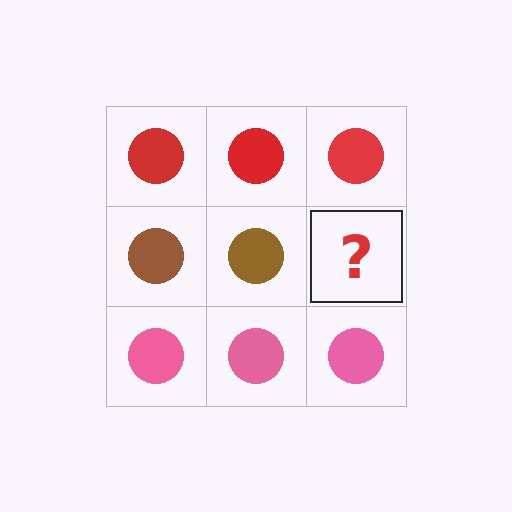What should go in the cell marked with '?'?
The missing cell should contain a brown circle.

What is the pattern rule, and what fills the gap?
The rule is that each row has a consistent color. The gap should be filled with a brown circle.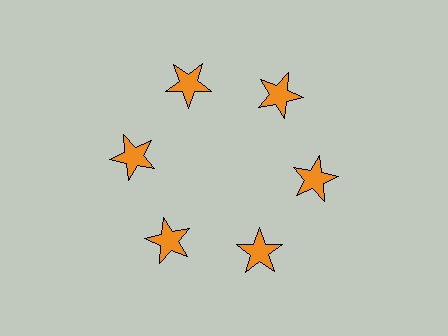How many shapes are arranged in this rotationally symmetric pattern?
There are 6 shapes, arranged in 6 groups of 1.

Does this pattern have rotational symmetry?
Yes, this pattern has 6-fold rotational symmetry. It looks the same after rotating 60 degrees around the center.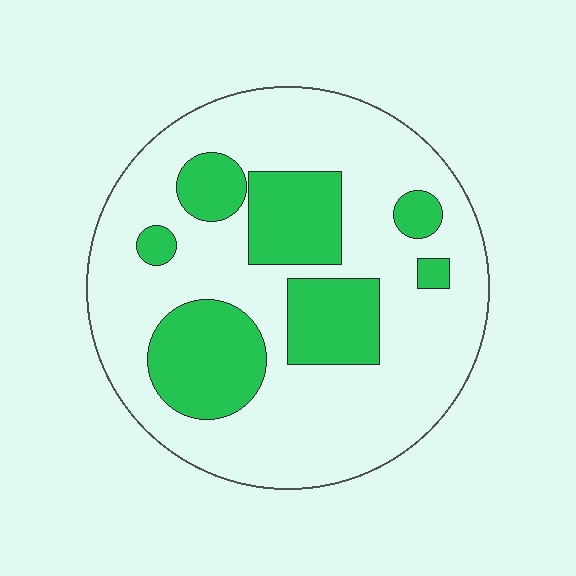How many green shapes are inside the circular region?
7.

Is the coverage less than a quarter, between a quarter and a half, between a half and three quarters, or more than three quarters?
Between a quarter and a half.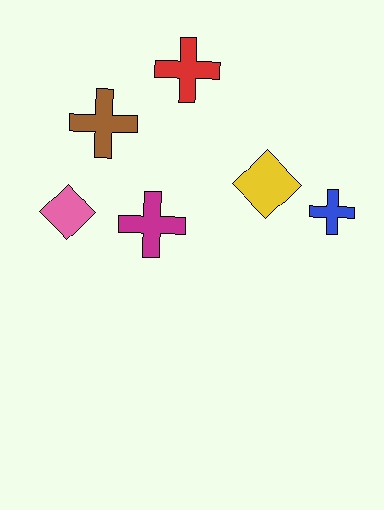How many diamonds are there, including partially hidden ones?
There are 2 diamonds.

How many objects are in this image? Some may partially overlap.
There are 6 objects.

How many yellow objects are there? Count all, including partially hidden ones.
There is 1 yellow object.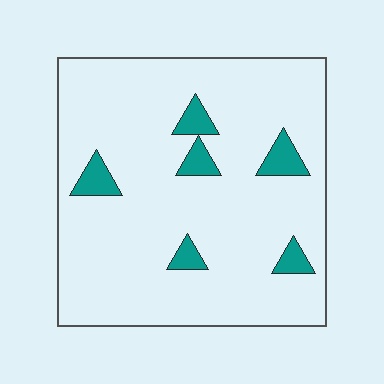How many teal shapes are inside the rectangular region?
6.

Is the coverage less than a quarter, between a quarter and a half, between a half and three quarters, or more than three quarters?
Less than a quarter.